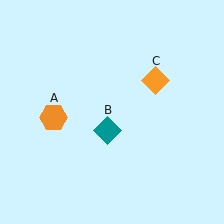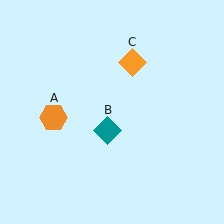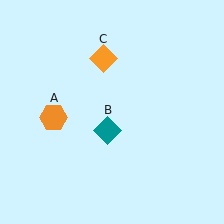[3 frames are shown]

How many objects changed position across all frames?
1 object changed position: orange diamond (object C).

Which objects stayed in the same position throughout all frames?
Orange hexagon (object A) and teal diamond (object B) remained stationary.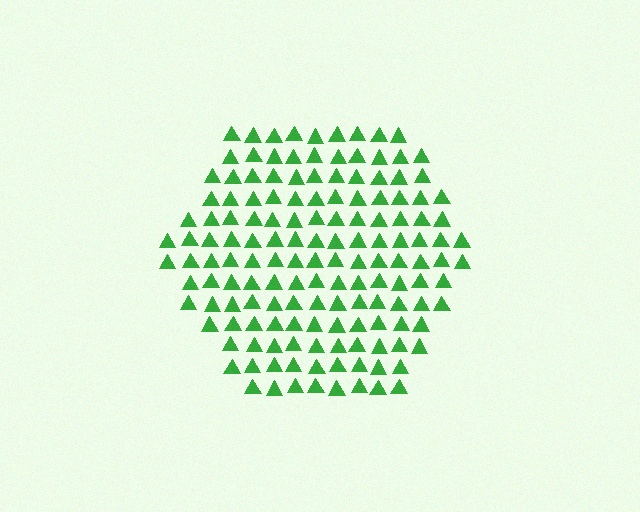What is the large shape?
The large shape is a hexagon.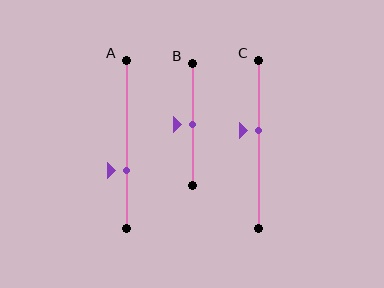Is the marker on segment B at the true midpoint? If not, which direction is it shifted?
Yes, the marker on segment B is at the true midpoint.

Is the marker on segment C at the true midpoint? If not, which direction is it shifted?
No, the marker on segment C is shifted upward by about 8% of the segment length.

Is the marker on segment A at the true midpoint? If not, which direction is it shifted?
No, the marker on segment A is shifted downward by about 16% of the segment length.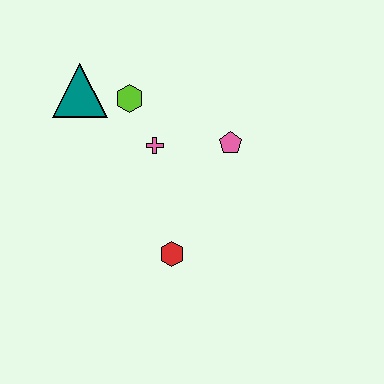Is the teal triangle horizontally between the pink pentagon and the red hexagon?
No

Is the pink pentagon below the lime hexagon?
Yes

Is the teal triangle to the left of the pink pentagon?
Yes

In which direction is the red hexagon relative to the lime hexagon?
The red hexagon is below the lime hexagon.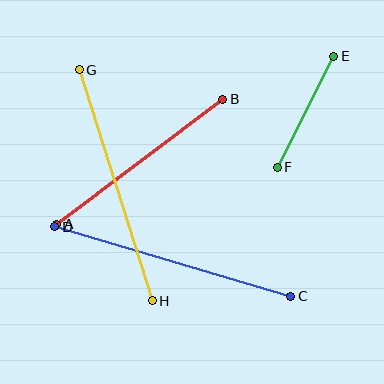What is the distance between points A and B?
The distance is approximately 208 pixels.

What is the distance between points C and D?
The distance is approximately 246 pixels.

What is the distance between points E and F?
The distance is approximately 125 pixels.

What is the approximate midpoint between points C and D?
The midpoint is at approximately (173, 261) pixels.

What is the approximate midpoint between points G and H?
The midpoint is at approximately (116, 185) pixels.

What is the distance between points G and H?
The distance is approximately 242 pixels.